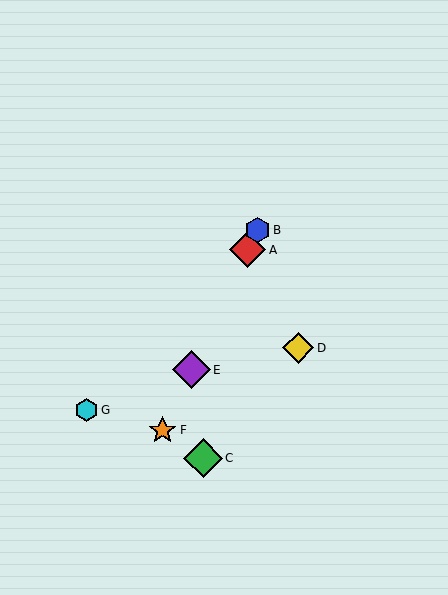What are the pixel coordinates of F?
Object F is at (163, 430).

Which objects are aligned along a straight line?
Objects A, B, E, F are aligned along a straight line.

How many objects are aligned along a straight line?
4 objects (A, B, E, F) are aligned along a straight line.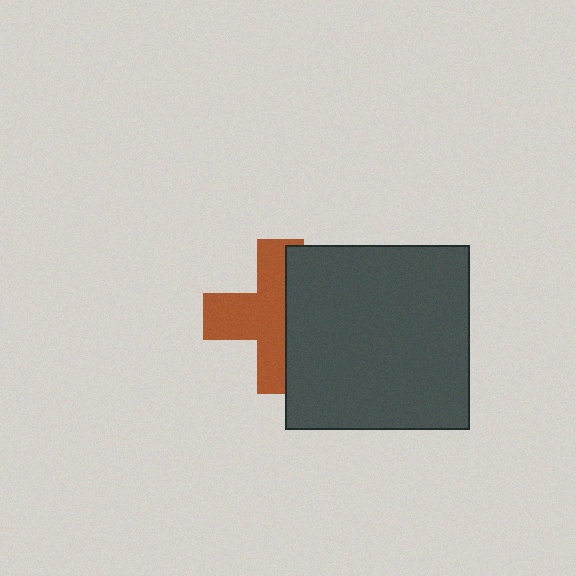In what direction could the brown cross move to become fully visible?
The brown cross could move left. That would shift it out from behind the dark gray square entirely.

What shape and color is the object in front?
The object in front is a dark gray square.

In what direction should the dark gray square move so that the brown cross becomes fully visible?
The dark gray square should move right. That is the shortest direction to clear the overlap and leave the brown cross fully visible.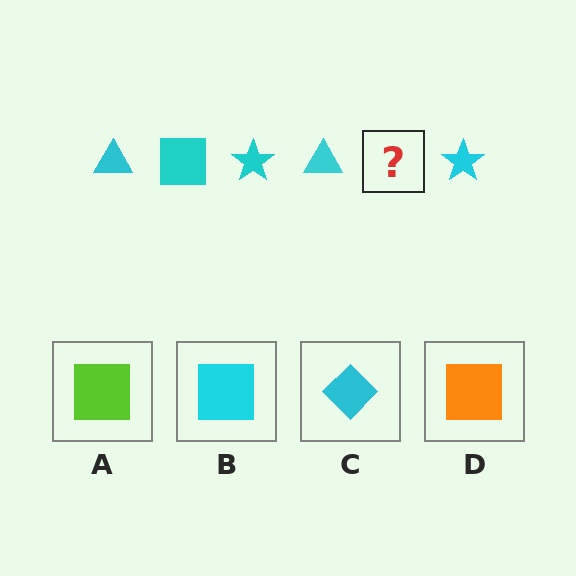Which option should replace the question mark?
Option B.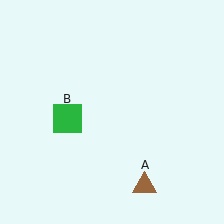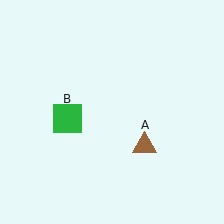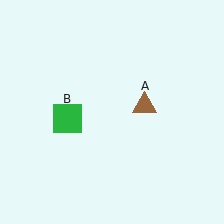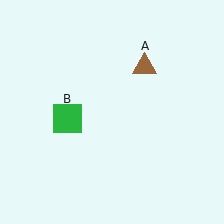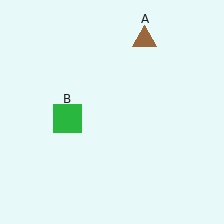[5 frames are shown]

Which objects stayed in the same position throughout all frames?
Green square (object B) remained stationary.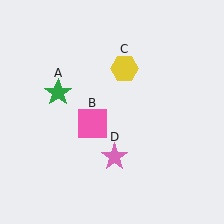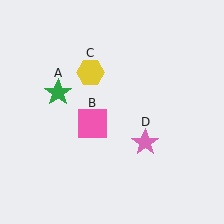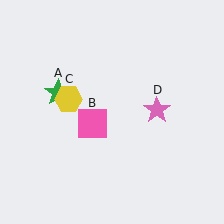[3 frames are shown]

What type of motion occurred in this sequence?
The yellow hexagon (object C), pink star (object D) rotated counterclockwise around the center of the scene.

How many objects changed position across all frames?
2 objects changed position: yellow hexagon (object C), pink star (object D).